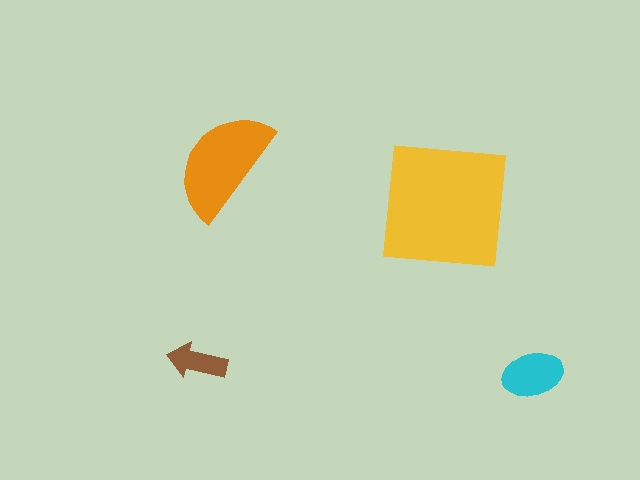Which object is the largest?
The yellow square.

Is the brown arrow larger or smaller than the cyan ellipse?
Smaller.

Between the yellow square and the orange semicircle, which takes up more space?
The yellow square.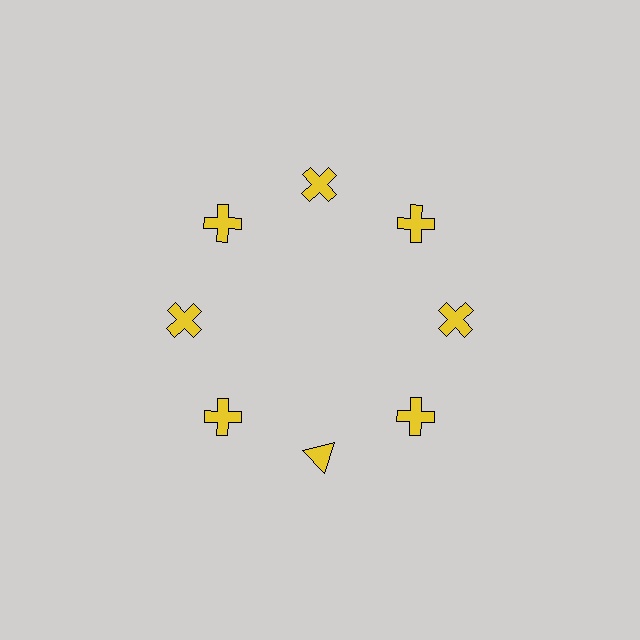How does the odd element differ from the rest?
It has a different shape: triangle instead of cross.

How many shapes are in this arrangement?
There are 8 shapes arranged in a ring pattern.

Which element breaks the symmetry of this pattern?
The yellow triangle at roughly the 6 o'clock position breaks the symmetry. All other shapes are yellow crosses.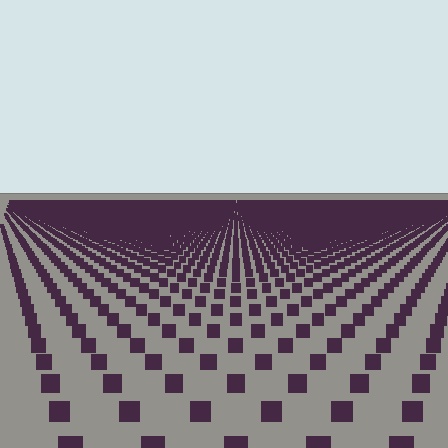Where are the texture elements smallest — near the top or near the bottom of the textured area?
Near the top.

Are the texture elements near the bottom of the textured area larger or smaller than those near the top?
Larger. Near the bottom, elements are closer to the viewer and appear at a bigger on-screen size.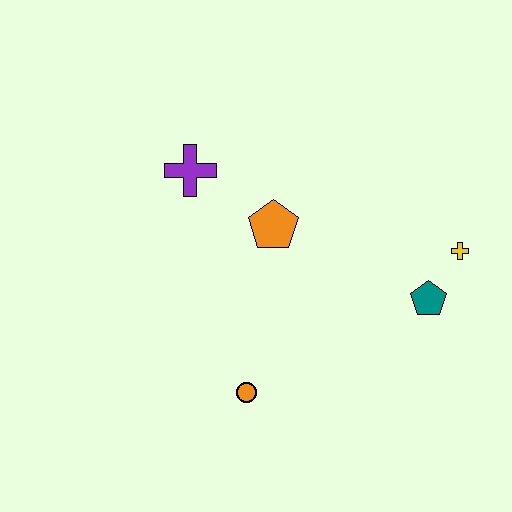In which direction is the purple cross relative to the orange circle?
The purple cross is above the orange circle.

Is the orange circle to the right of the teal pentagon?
No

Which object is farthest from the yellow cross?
The purple cross is farthest from the yellow cross.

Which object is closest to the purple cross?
The orange pentagon is closest to the purple cross.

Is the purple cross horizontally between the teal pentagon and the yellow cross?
No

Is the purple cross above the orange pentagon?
Yes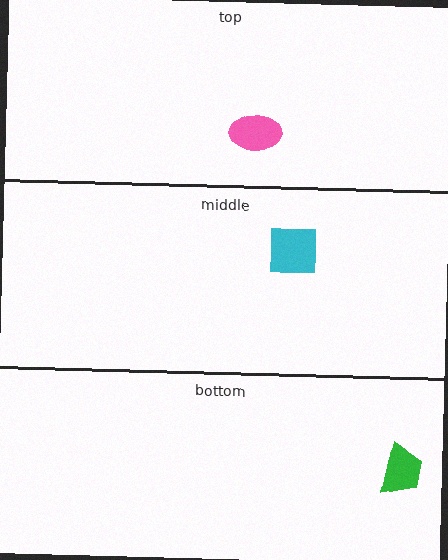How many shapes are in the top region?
1.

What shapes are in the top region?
The pink ellipse.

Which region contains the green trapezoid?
The bottom region.